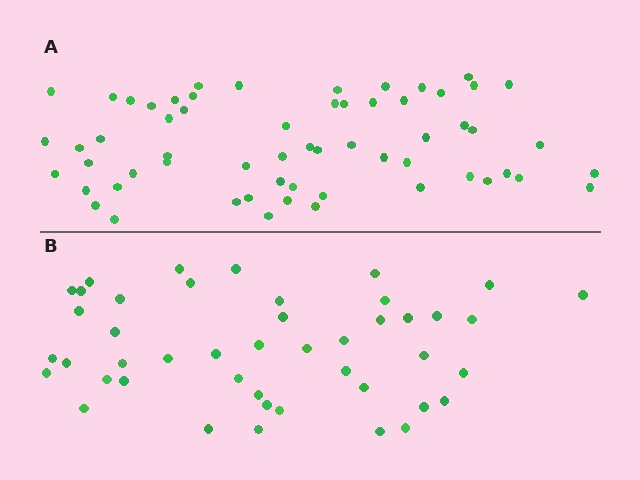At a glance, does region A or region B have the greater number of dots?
Region A (the top region) has more dots.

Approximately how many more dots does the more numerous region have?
Region A has approximately 15 more dots than region B.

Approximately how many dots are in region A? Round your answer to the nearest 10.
About 60 dots.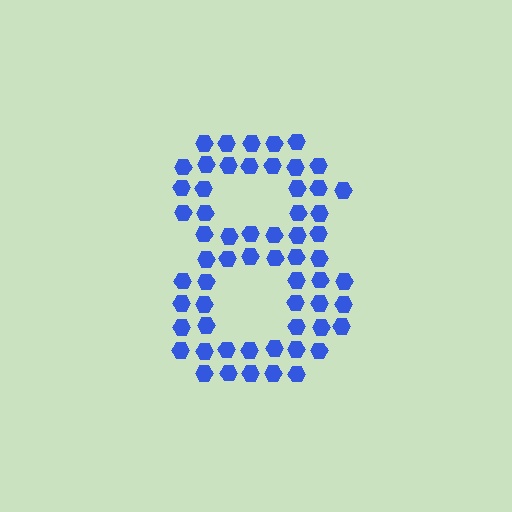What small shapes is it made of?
It is made of small hexagons.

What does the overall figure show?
The overall figure shows the digit 8.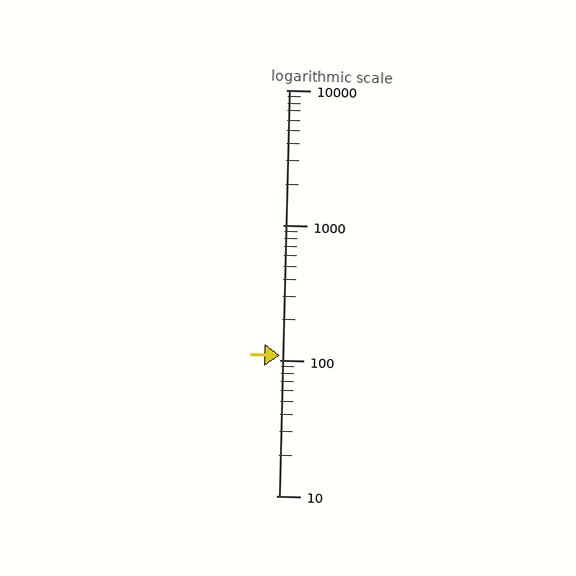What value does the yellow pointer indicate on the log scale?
The pointer indicates approximately 110.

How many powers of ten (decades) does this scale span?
The scale spans 3 decades, from 10 to 10000.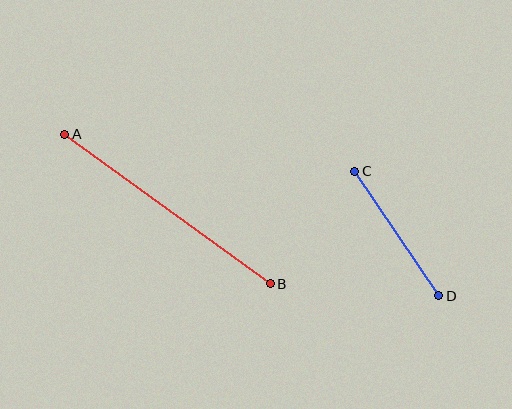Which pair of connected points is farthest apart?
Points A and B are farthest apart.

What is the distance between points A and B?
The distance is approximately 254 pixels.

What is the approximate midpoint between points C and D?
The midpoint is at approximately (397, 234) pixels.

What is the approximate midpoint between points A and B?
The midpoint is at approximately (167, 209) pixels.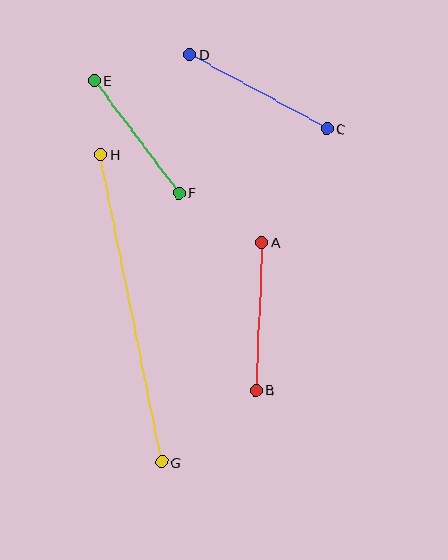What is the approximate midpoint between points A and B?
The midpoint is at approximately (259, 316) pixels.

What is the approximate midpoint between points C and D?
The midpoint is at approximately (258, 92) pixels.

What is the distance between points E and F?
The distance is approximately 141 pixels.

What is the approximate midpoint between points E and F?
The midpoint is at approximately (137, 137) pixels.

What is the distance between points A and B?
The distance is approximately 148 pixels.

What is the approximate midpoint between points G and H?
The midpoint is at approximately (131, 308) pixels.